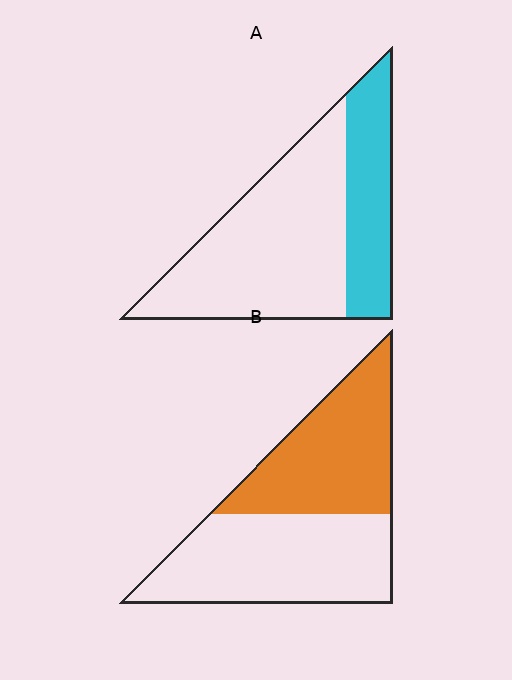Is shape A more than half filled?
No.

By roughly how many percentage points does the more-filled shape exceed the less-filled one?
By roughly 15 percentage points (B over A).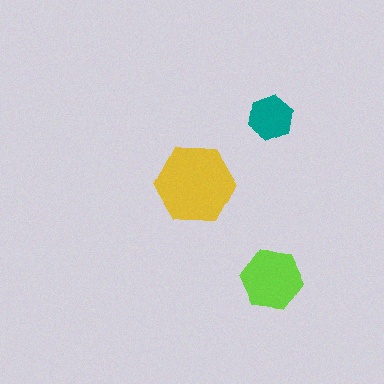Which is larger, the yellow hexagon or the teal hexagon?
The yellow one.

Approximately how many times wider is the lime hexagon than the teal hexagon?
About 1.5 times wider.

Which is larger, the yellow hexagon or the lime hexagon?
The yellow one.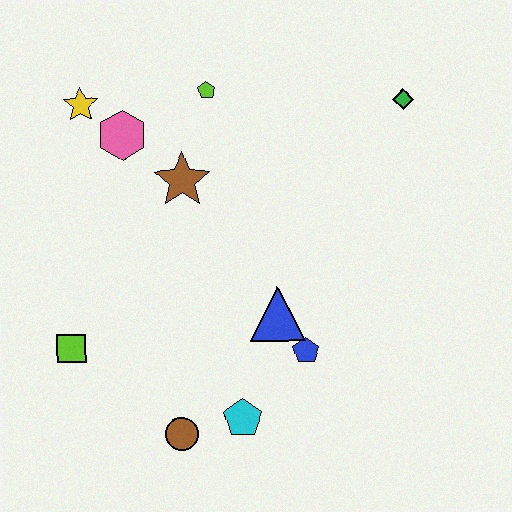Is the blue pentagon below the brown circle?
No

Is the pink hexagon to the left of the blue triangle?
Yes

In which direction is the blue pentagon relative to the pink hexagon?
The blue pentagon is below the pink hexagon.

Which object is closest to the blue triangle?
The blue pentagon is closest to the blue triangle.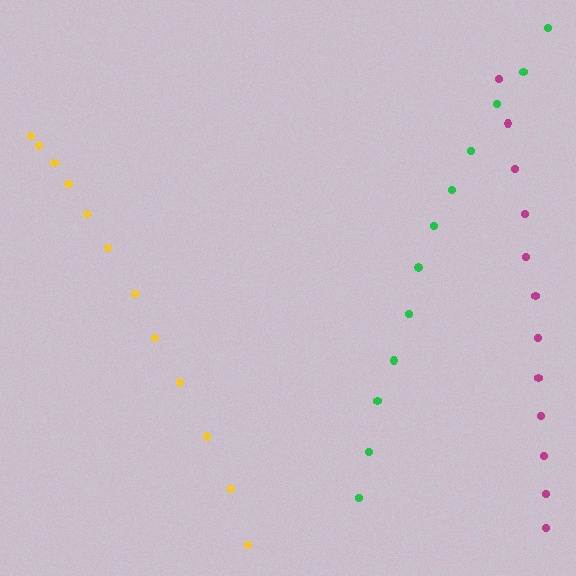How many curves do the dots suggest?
There are 3 distinct paths.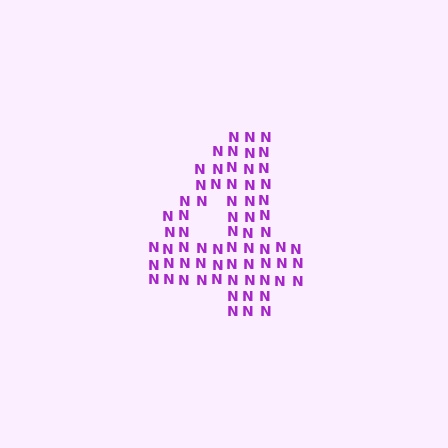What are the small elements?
The small elements are letter N's.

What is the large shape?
The large shape is the digit 4.